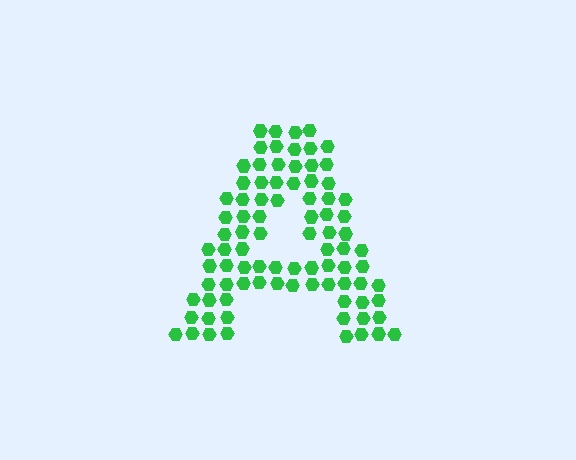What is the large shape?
The large shape is the letter A.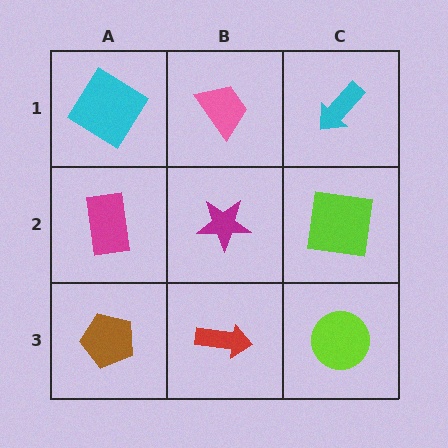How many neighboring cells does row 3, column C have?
2.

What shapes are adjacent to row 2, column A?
A cyan diamond (row 1, column A), a brown pentagon (row 3, column A), a magenta star (row 2, column B).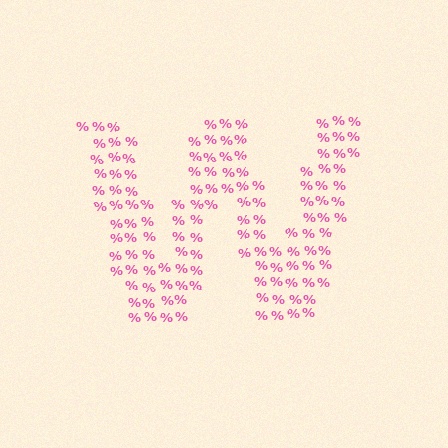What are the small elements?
The small elements are percent signs.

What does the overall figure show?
The overall figure shows the letter W.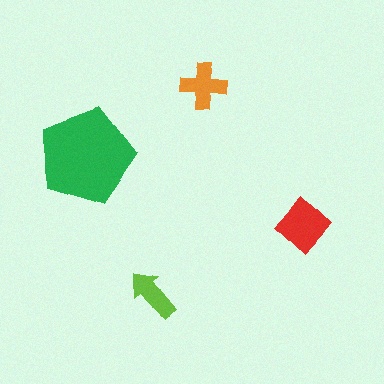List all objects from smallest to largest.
The lime arrow, the orange cross, the red diamond, the green pentagon.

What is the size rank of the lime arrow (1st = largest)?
4th.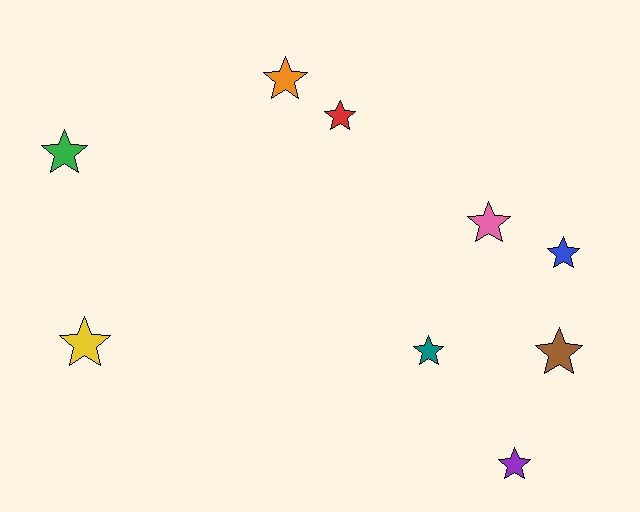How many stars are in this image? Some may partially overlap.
There are 9 stars.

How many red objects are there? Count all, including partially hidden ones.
There is 1 red object.